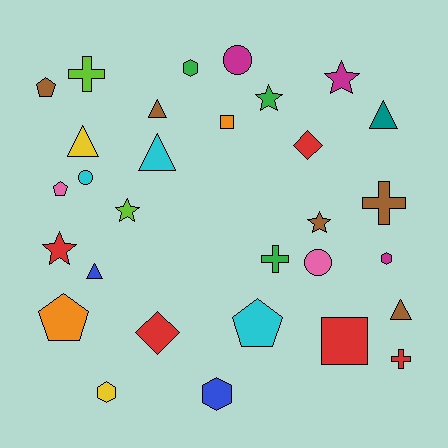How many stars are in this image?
There are 5 stars.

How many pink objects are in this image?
There are 2 pink objects.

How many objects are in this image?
There are 30 objects.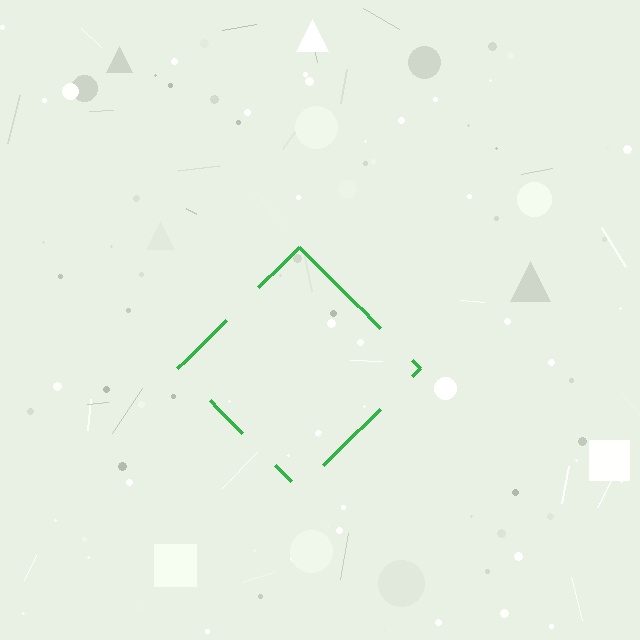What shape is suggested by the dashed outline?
The dashed outline suggests a diamond.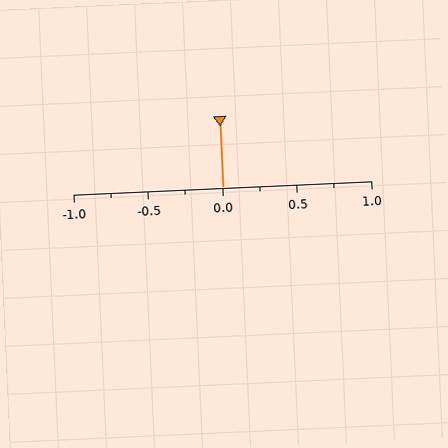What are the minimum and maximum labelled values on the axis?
The axis runs from -1.0 to 1.0.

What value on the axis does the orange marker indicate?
The marker indicates approximately 0.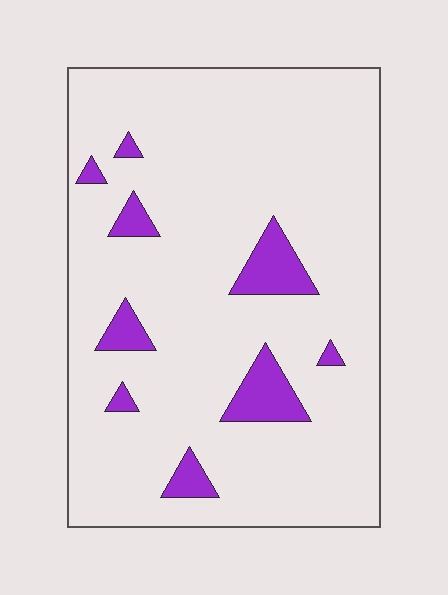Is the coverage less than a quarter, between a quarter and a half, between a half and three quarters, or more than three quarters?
Less than a quarter.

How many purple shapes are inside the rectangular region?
9.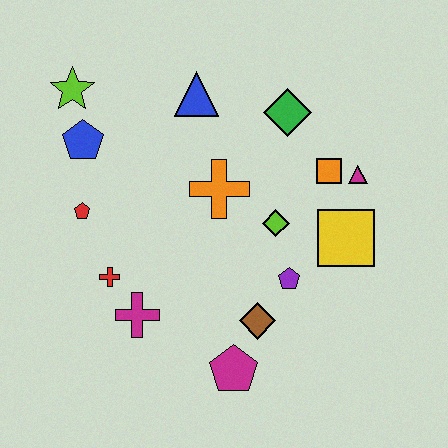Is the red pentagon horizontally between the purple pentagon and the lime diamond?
No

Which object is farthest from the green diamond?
The magenta pentagon is farthest from the green diamond.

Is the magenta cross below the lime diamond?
Yes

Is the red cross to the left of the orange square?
Yes